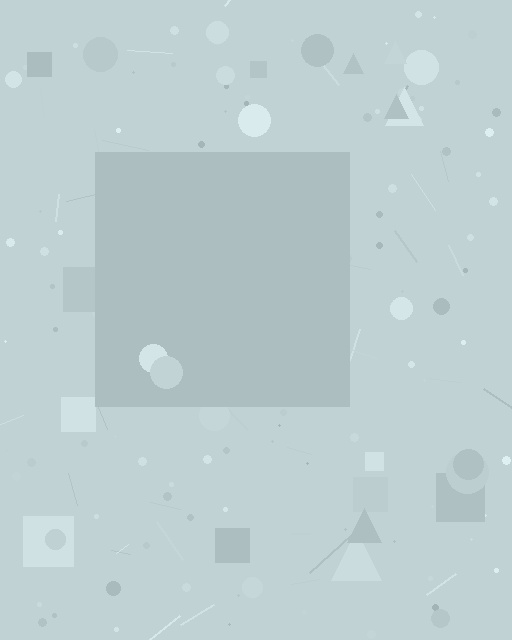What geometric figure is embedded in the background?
A square is embedded in the background.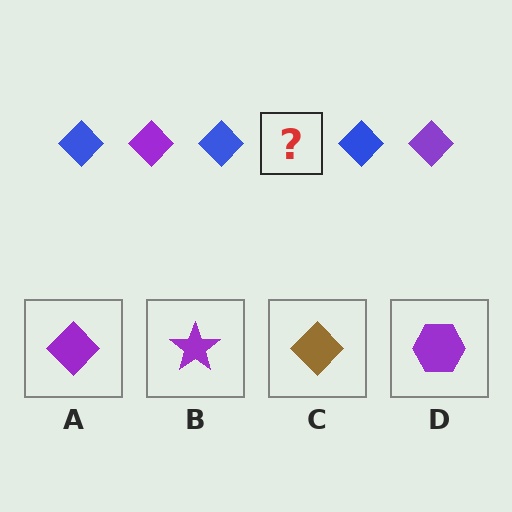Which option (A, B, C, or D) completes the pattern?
A.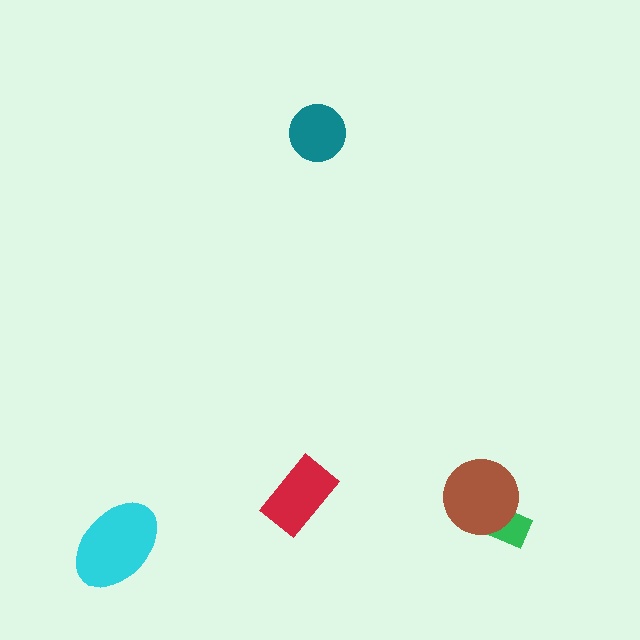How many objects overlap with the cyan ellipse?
0 objects overlap with the cyan ellipse.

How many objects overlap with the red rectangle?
0 objects overlap with the red rectangle.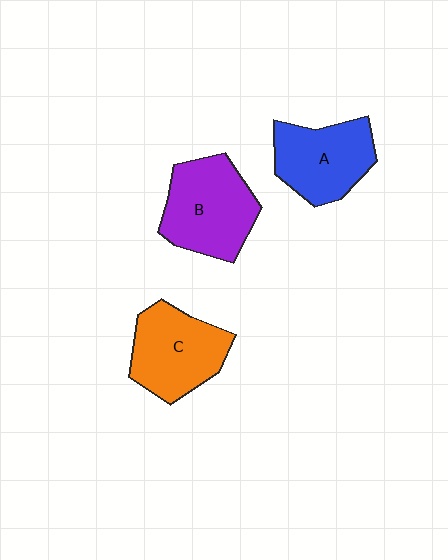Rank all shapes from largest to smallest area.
From largest to smallest: B (purple), C (orange), A (blue).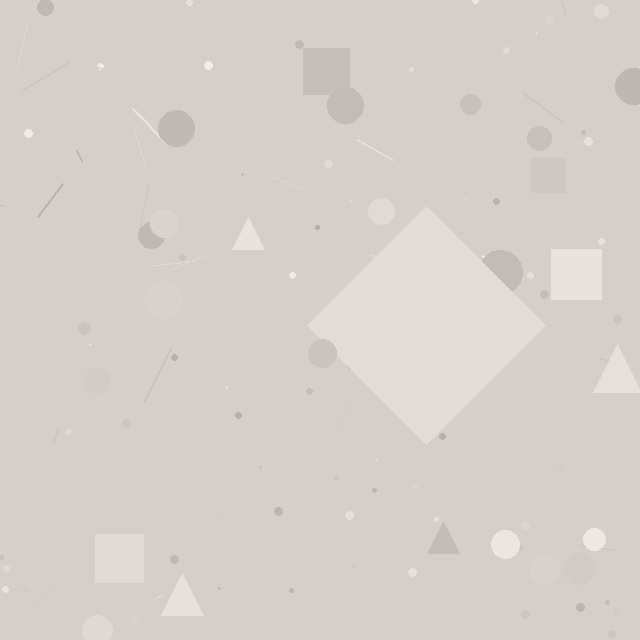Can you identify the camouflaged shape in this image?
The camouflaged shape is a diamond.